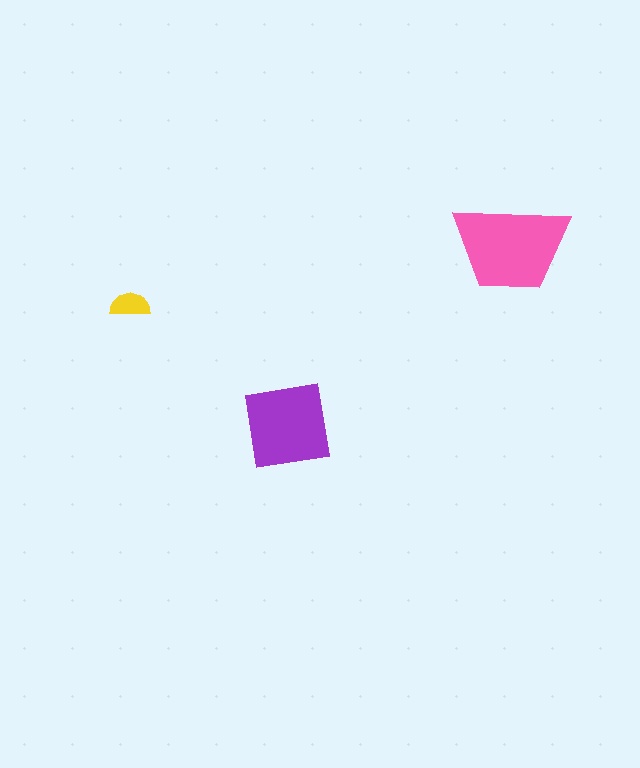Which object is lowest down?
The purple square is bottommost.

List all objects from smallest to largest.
The yellow semicircle, the purple square, the pink trapezoid.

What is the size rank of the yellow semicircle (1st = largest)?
3rd.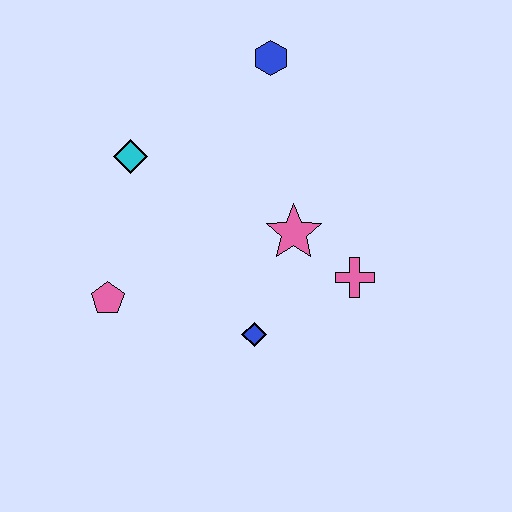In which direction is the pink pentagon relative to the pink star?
The pink pentagon is to the left of the pink star.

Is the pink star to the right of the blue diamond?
Yes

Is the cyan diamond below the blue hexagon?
Yes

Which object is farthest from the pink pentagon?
The blue hexagon is farthest from the pink pentagon.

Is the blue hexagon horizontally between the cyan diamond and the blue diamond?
No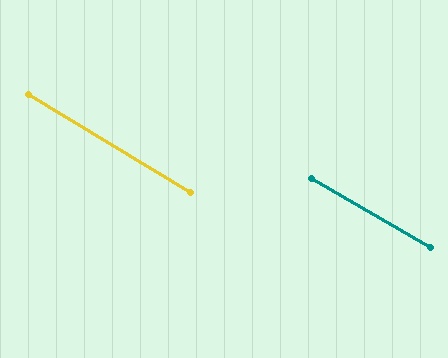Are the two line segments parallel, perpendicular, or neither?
Parallel — their directions differ by only 1.3°.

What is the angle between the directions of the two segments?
Approximately 1 degree.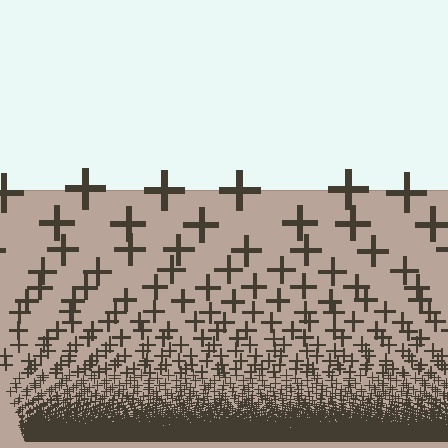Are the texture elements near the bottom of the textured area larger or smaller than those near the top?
Smaller. The gradient is inverted — elements near the bottom are smaller and denser.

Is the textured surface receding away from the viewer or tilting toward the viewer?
The surface appears to tilt toward the viewer. Texture elements get larger and sparser toward the top.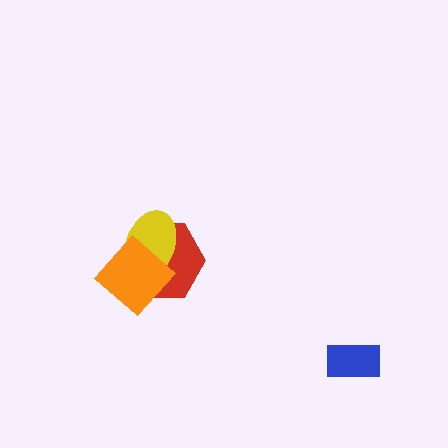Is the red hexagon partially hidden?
Yes, it is partially covered by another shape.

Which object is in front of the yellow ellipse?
The orange diamond is in front of the yellow ellipse.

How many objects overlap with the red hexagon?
2 objects overlap with the red hexagon.